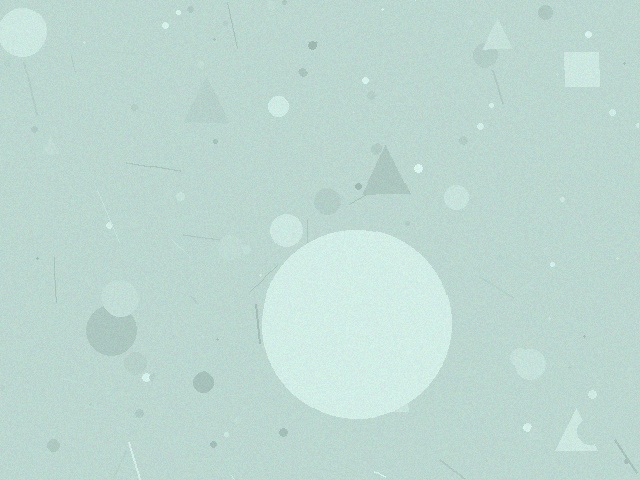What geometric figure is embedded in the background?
A circle is embedded in the background.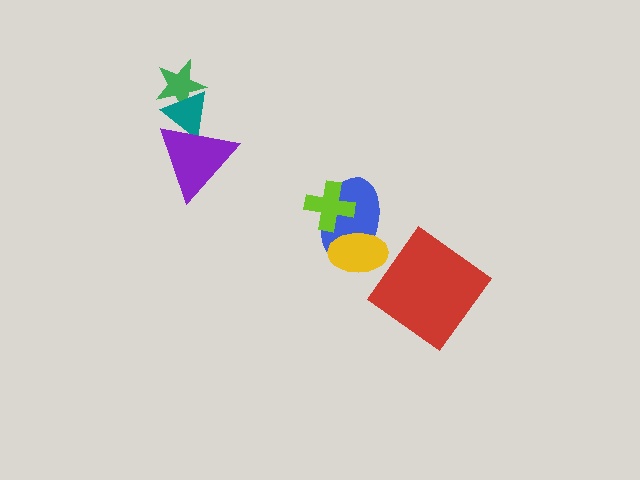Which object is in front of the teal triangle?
The purple triangle is in front of the teal triangle.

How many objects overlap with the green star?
1 object overlaps with the green star.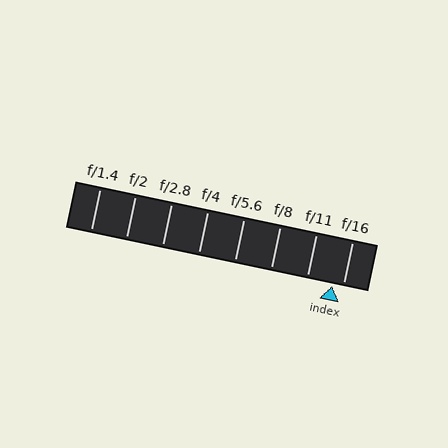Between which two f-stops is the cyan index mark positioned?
The index mark is between f/11 and f/16.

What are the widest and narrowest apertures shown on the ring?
The widest aperture shown is f/1.4 and the narrowest is f/16.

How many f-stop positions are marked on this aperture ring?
There are 8 f-stop positions marked.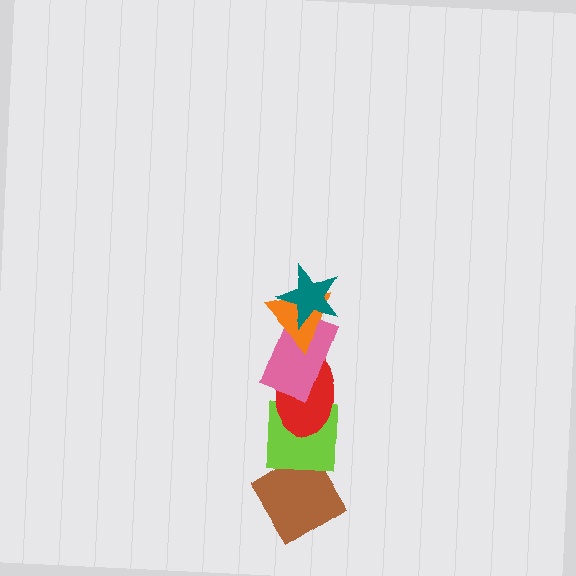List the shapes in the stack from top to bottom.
From top to bottom: the teal star, the orange triangle, the pink rectangle, the red ellipse, the lime square, the brown diamond.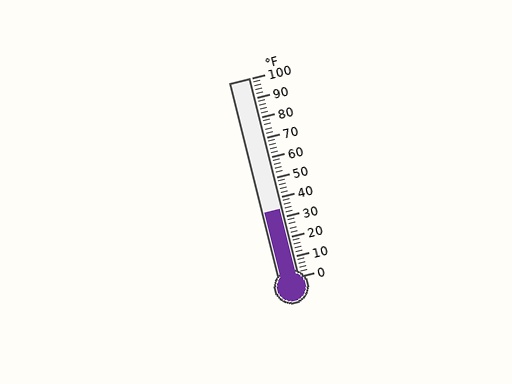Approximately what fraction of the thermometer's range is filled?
The thermometer is filled to approximately 35% of its range.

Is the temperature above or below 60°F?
The temperature is below 60°F.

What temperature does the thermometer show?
The thermometer shows approximately 34°F.